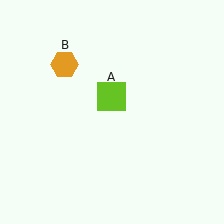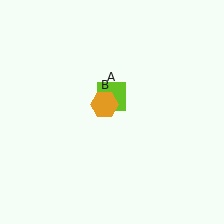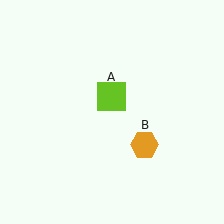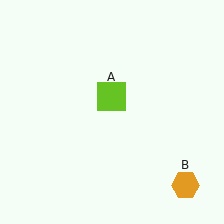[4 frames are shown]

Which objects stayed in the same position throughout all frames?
Lime square (object A) remained stationary.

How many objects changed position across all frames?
1 object changed position: orange hexagon (object B).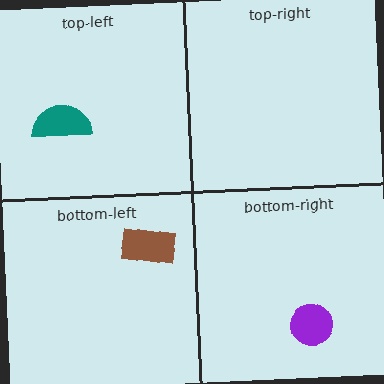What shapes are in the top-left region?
The teal semicircle.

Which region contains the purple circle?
The bottom-right region.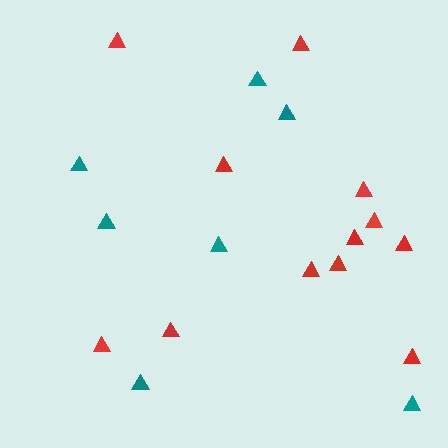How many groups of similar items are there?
There are 2 groups: one group of red triangles (12) and one group of teal triangles (7).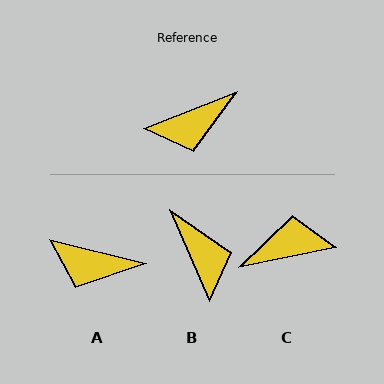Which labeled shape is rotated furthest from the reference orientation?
C, about 170 degrees away.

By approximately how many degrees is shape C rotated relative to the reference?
Approximately 170 degrees counter-clockwise.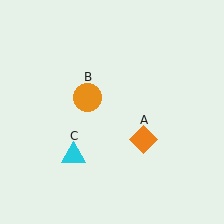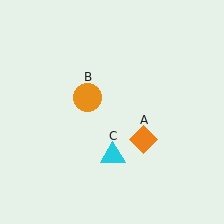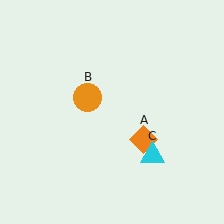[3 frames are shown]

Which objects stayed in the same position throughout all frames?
Orange diamond (object A) and orange circle (object B) remained stationary.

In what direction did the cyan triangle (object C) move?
The cyan triangle (object C) moved right.